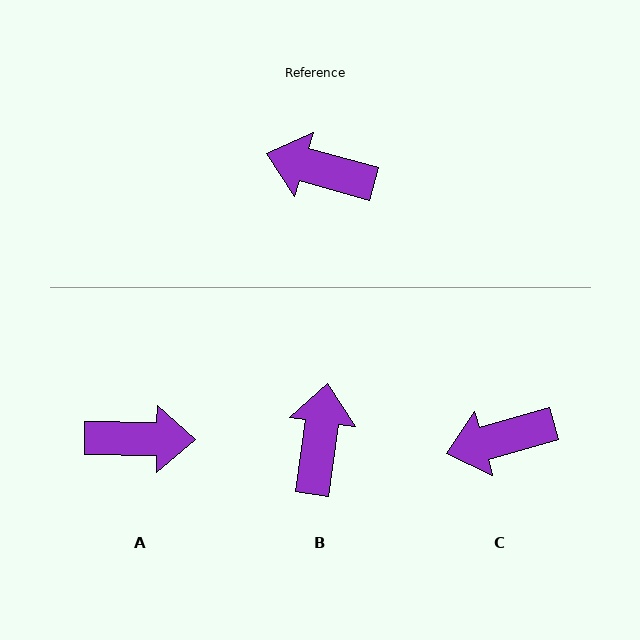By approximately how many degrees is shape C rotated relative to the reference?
Approximately 31 degrees counter-clockwise.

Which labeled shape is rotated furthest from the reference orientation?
A, about 165 degrees away.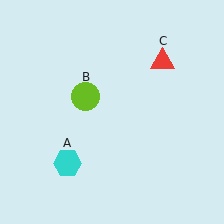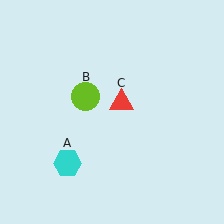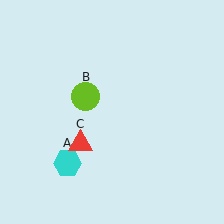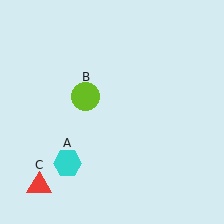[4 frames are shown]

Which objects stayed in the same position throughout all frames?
Cyan hexagon (object A) and lime circle (object B) remained stationary.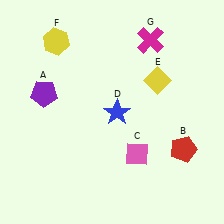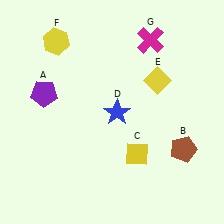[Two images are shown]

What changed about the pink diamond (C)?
In Image 1, C is pink. In Image 2, it changed to yellow.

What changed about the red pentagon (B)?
In Image 1, B is red. In Image 2, it changed to brown.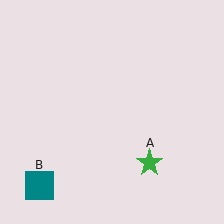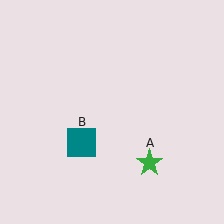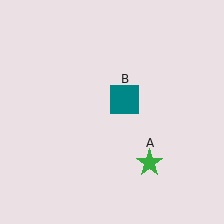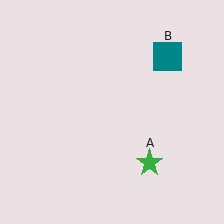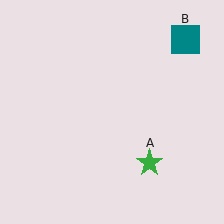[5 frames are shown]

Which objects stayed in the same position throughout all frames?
Green star (object A) remained stationary.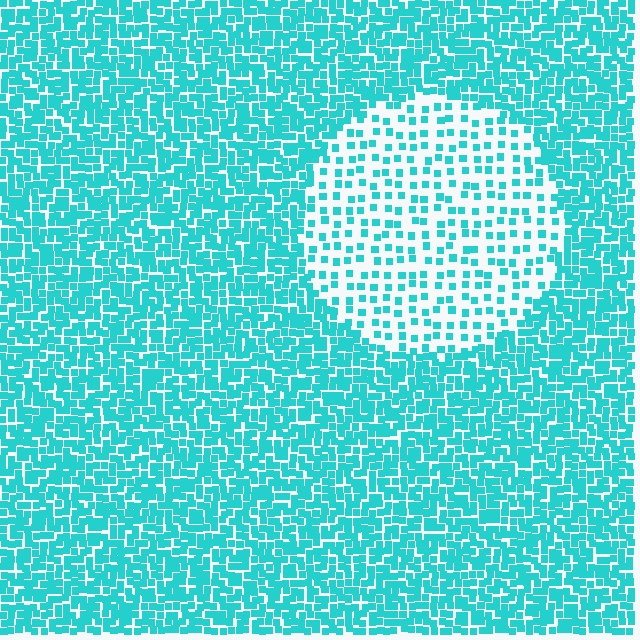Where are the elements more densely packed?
The elements are more densely packed outside the circle boundary.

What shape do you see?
I see a circle.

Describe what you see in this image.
The image contains small cyan elements arranged at two different densities. A circle-shaped region is visible where the elements are less densely packed than the surrounding area.